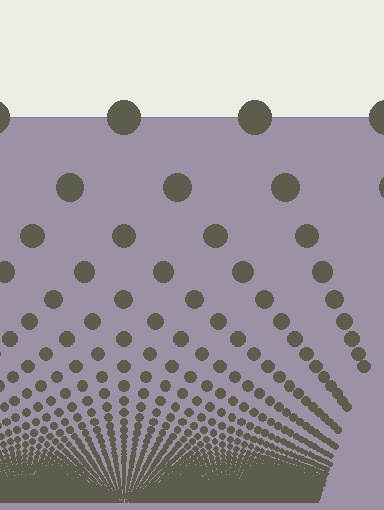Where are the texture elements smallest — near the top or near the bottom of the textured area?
Near the bottom.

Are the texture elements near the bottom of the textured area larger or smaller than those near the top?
Smaller. The gradient is inverted — elements near the bottom are smaller and denser.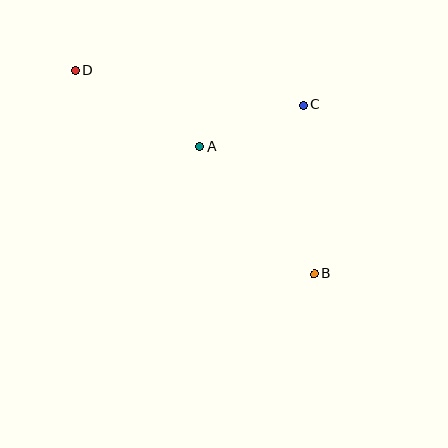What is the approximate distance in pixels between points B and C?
The distance between B and C is approximately 169 pixels.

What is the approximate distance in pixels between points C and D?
The distance between C and D is approximately 231 pixels.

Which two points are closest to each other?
Points A and C are closest to each other.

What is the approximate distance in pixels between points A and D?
The distance between A and D is approximately 146 pixels.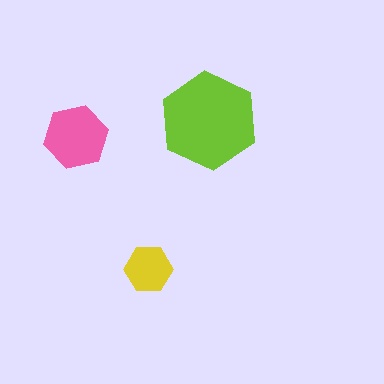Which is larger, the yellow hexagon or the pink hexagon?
The pink one.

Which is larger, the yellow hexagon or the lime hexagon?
The lime one.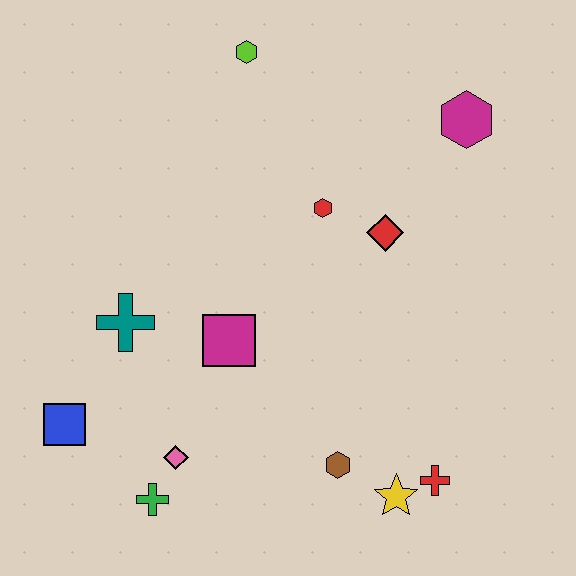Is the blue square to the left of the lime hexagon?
Yes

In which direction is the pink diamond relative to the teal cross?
The pink diamond is below the teal cross.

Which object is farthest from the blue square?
The magenta hexagon is farthest from the blue square.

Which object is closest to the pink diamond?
The green cross is closest to the pink diamond.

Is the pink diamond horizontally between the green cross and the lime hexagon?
Yes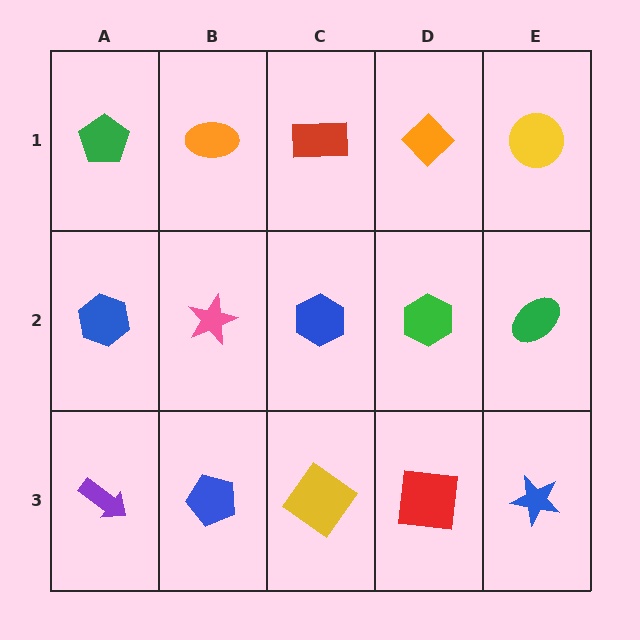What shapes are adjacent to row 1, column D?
A green hexagon (row 2, column D), a red rectangle (row 1, column C), a yellow circle (row 1, column E).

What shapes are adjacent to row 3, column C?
A blue hexagon (row 2, column C), a blue pentagon (row 3, column B), a red square (row 3, column D).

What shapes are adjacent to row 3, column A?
A blue hexagon (row 2, column A), a blue pentagon (row 3, column B).